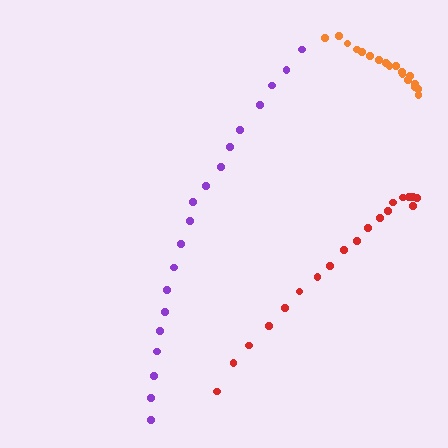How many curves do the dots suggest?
There are 3 distinct paths.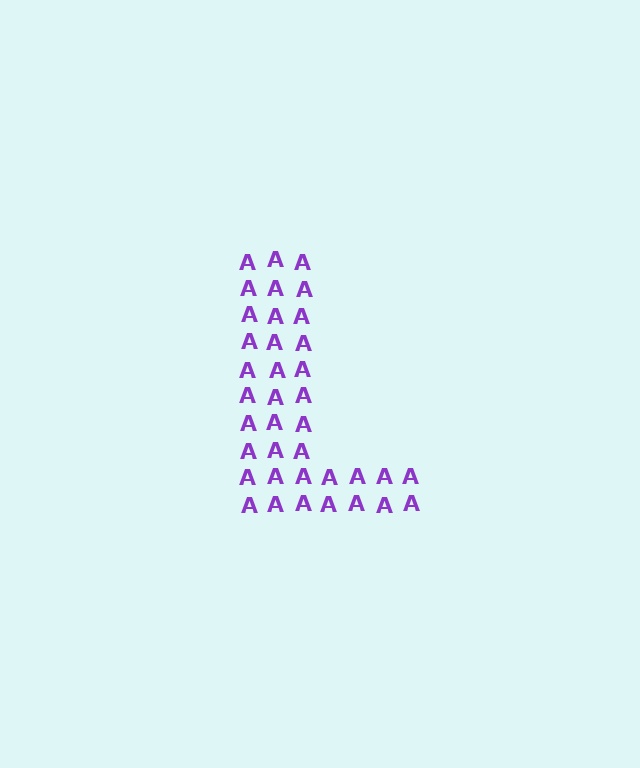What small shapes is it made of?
It is made of small letter A's.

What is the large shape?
The large shape is the letter L.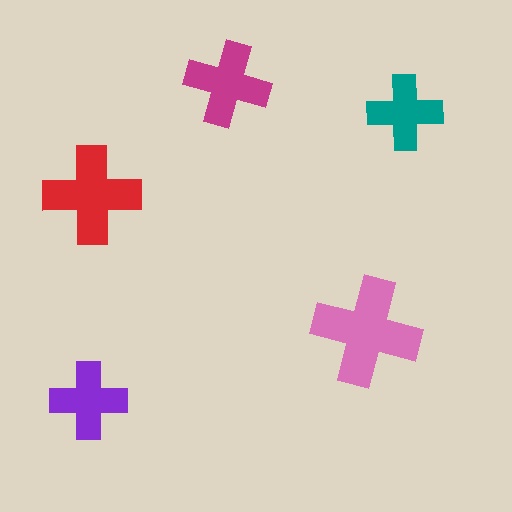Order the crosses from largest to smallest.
the pink one, the red one, the magenta one, the purple one, the teal one.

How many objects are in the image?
There are 5 objects in the image.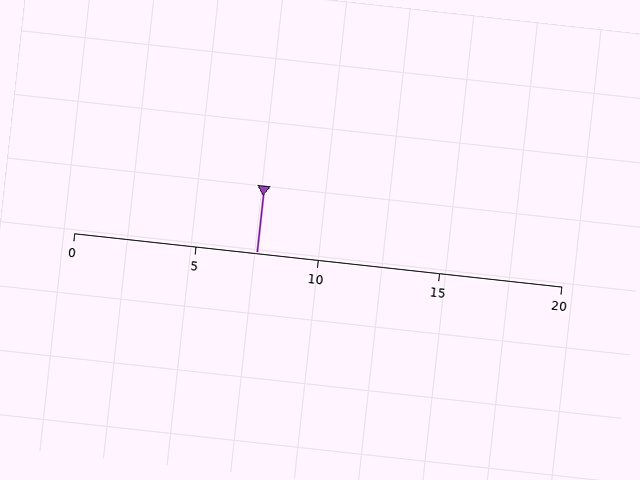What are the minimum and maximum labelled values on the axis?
The axis runs from 0 to 20.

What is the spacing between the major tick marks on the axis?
The major ticks are spaced 5 apart.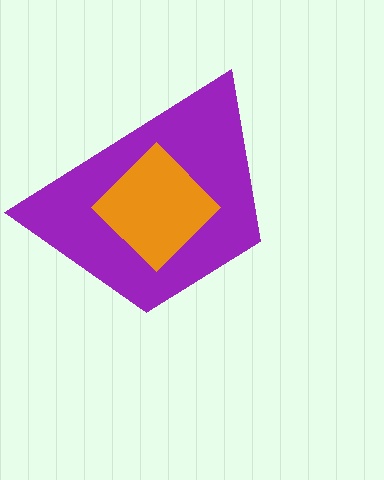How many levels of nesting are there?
2.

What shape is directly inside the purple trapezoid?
The orange diamond.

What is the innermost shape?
The orange diamond.